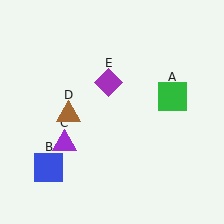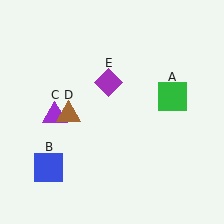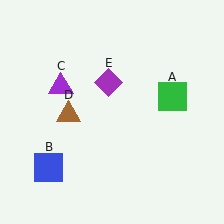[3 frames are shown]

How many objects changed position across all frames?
1 object changed position: purple triangle (object C).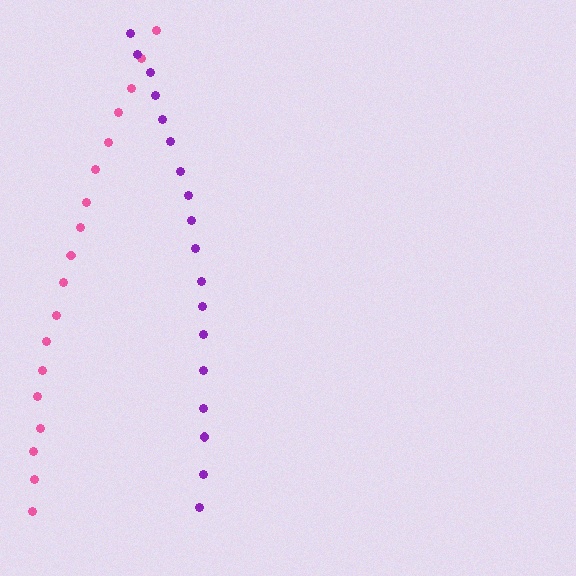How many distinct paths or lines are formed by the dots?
There are 2 distinct paths.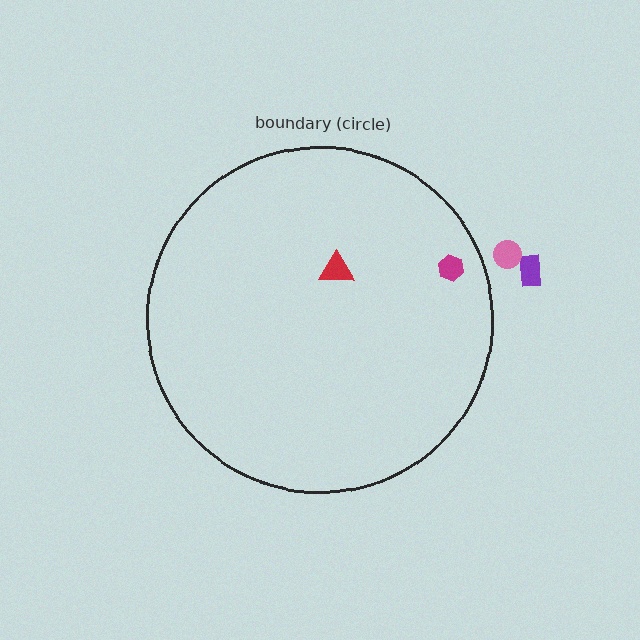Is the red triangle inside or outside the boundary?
Inside.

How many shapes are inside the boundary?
2 inside, 2 outside.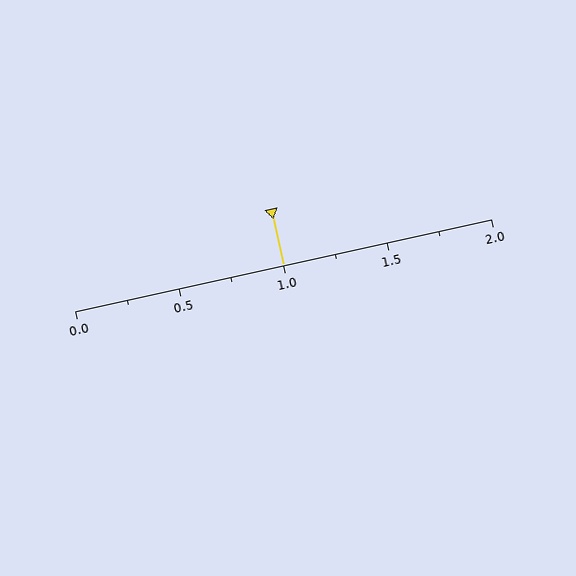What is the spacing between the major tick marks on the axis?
The major ticks are spaced 0.5 apart.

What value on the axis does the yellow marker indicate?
The marker indicates approximately 1.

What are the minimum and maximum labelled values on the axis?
The axis runs from 0.0 to 2.0.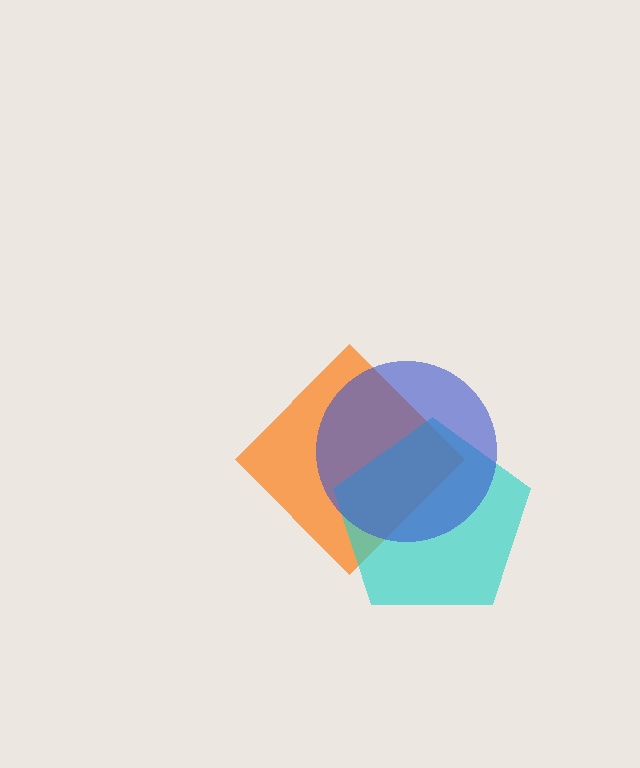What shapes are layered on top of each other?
The layered shapes are: an orange diamond, a cyan pentagon, a blue circle.